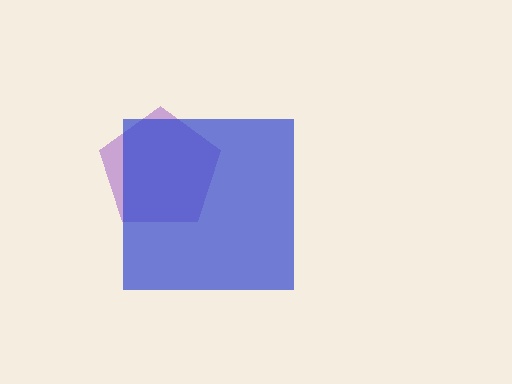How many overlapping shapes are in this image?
There are 2 overlapping shapes in the image.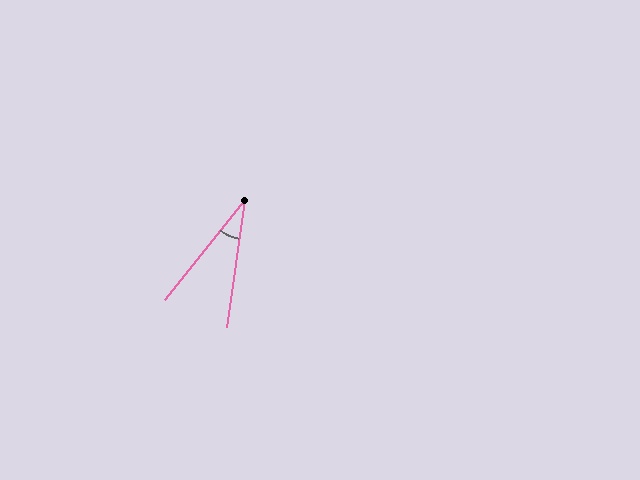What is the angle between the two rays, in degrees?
Approximately 31 degrees.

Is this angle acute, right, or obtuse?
It is acute.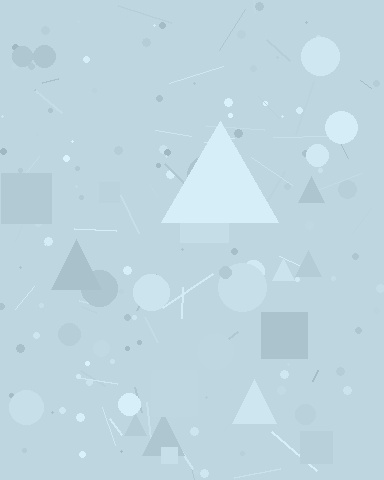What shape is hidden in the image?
A triangle is hidden in the image.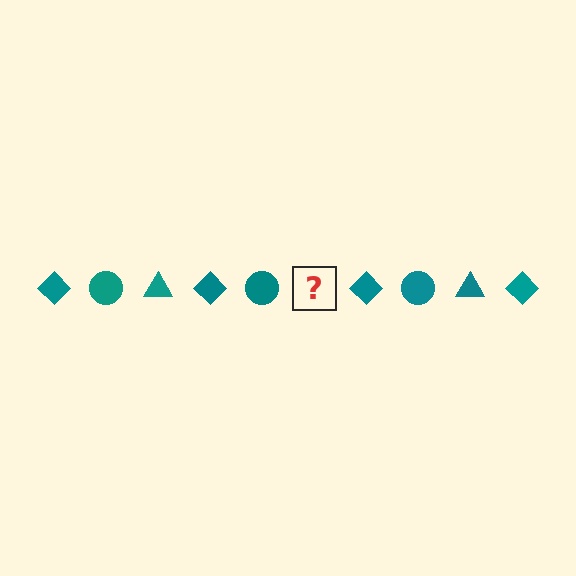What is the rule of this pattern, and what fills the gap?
The rule is that the pattern cycles through diamond, circle, triangle shapes in teal. The gap should be filled with a teal triangle.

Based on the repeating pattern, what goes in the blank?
The blank should be a teal triangle.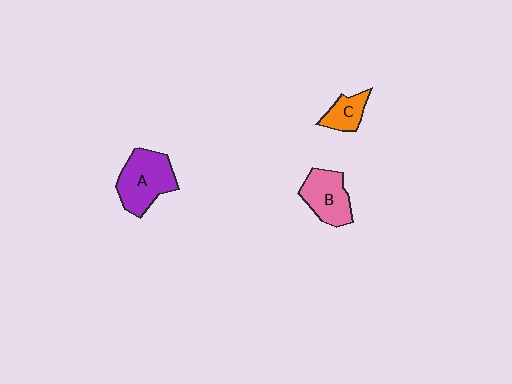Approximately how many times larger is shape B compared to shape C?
Approximately 1.7 times.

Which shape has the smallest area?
Shape C (orange).